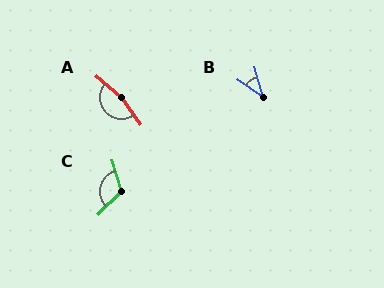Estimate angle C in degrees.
Approximately 118 degrees.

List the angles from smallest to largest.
B (40°), C (118°), A (166°).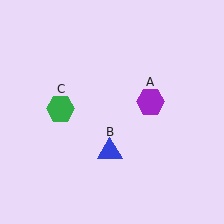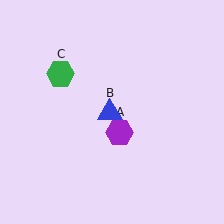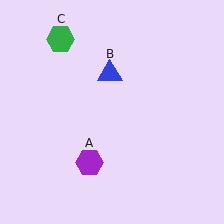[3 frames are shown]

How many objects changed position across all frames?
3 objects changed position: purple hexagon (object A), blue triangle (object B), green hexagon (object C).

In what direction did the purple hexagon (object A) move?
The purple hexagon (object A) moved down and to the left.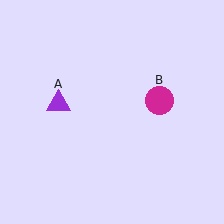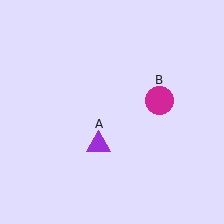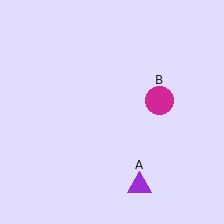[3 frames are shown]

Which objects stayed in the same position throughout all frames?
Magenta circle (object B) remained stationary.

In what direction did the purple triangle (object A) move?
The purple triangle (object A) moved down and to the right.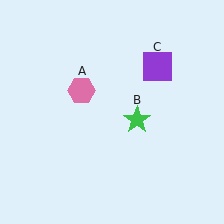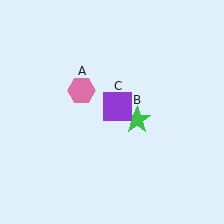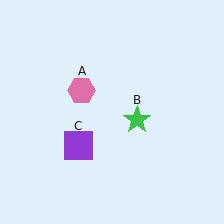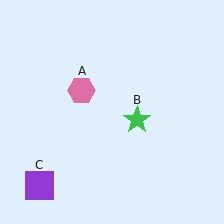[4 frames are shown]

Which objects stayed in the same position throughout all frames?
Pink hexagon (object A) and green star (object B) remained stationary.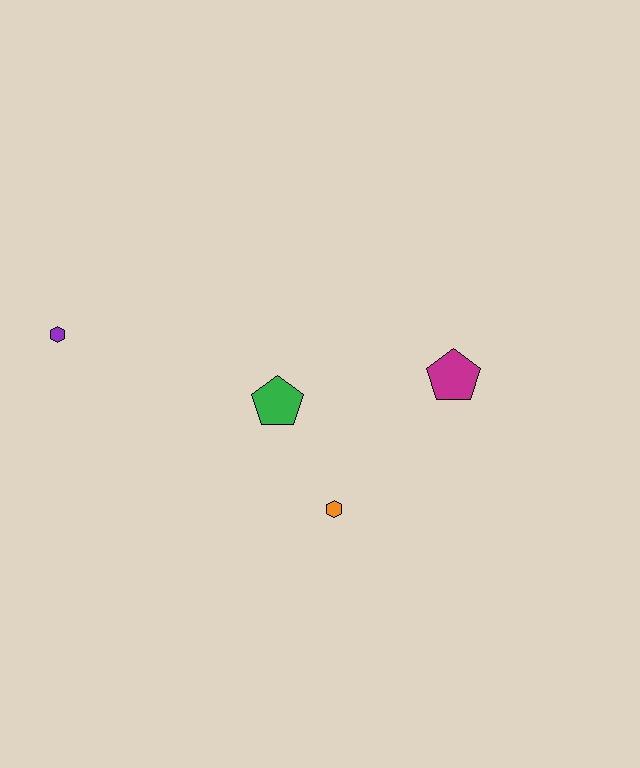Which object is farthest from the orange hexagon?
The purple hexagon is farthest from the orange hexagon.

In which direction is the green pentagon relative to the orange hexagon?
The green pentagon is above the orange hexagon.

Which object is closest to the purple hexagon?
The green pentagon is closest to the purple hexagon.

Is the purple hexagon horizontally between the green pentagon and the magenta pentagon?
No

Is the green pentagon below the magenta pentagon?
Yes